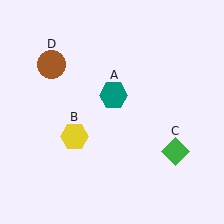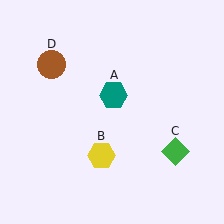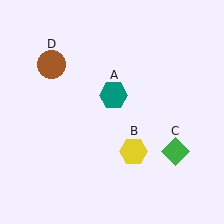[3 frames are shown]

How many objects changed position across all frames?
1 object changed position: yellow hexagon (object B).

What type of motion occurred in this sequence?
The yellow hexagon (object B) rotated counterclockwise around the center of the scene.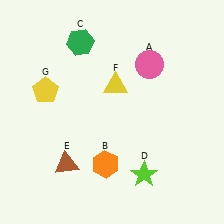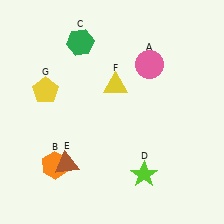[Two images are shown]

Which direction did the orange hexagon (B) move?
The orange hexagon (B) moved left.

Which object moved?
The orange hexagon (B) moved left.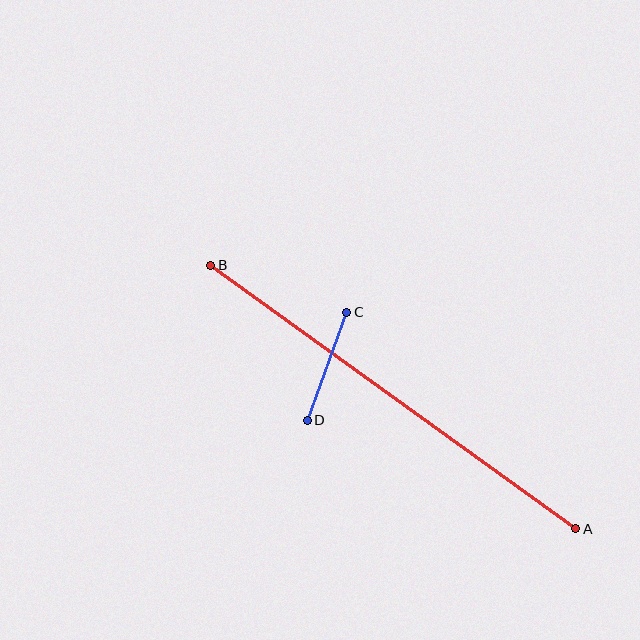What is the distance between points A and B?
The distance is approximately 450 pixels.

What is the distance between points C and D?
The distance is approximately 115 pixels.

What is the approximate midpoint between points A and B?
The midpoint is at approximately (393, 397) pixels.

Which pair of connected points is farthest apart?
Points A and B are farthest apart.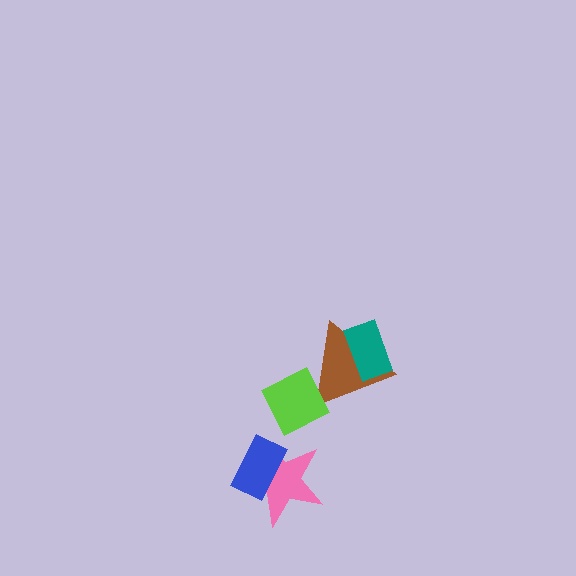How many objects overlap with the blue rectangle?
1 object overlaps with the blue rectangle.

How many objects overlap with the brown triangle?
2 objects overlap with the brown triangle.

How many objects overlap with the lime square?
1 object overlaps with the lime square.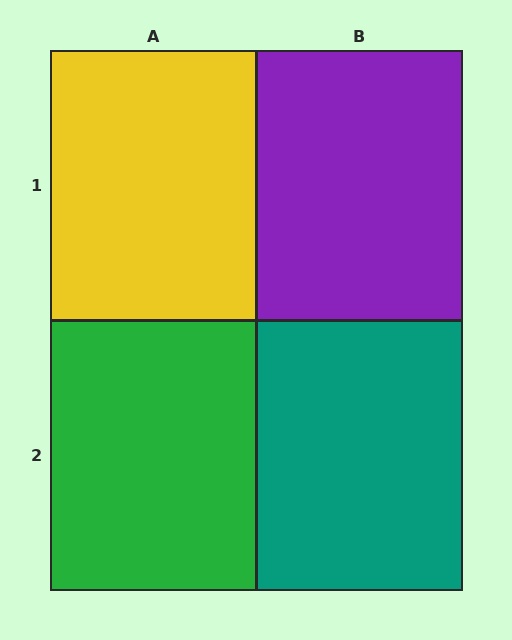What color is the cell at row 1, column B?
Purple.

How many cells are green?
1 cell is green.